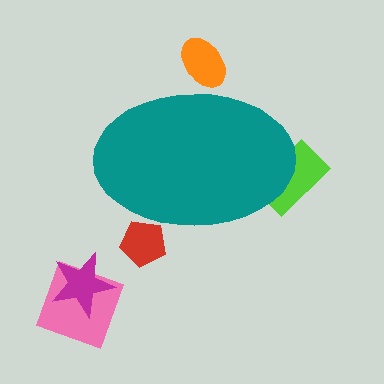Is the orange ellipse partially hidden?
Yes, the orange ellipse is partially hidden behind the teal ellipse.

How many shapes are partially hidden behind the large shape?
3 shapes are partially hidden.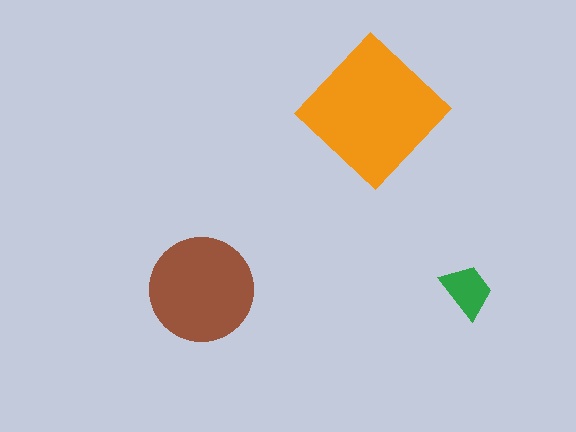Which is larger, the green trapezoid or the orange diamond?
The orange diamond.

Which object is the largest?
The orange diamond.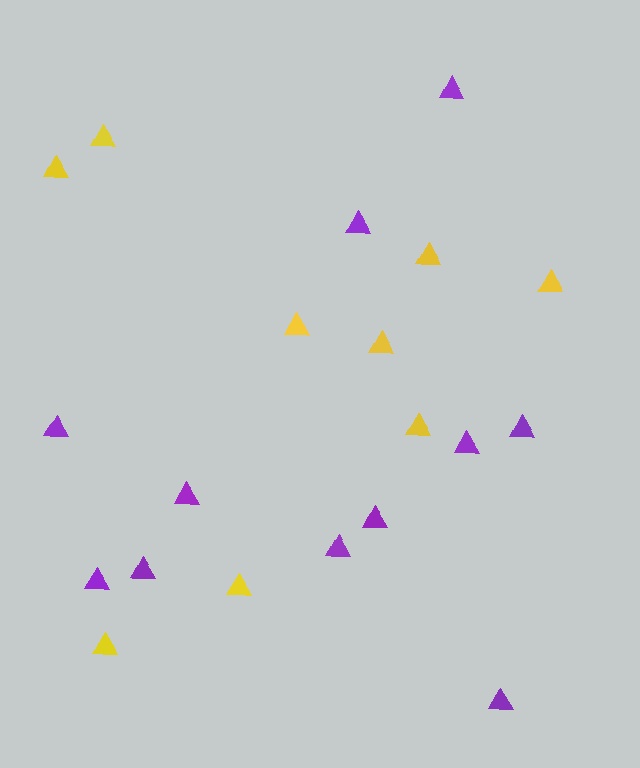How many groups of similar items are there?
There are 2 groups: one group of yellow triangles (9) and one group of purple triangles (11).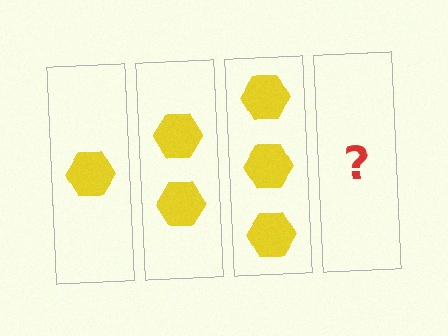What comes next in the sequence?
The next element should be 4 hexagons.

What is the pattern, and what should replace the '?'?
The pattern is that each step adds one more hexagon. The '?' should be 4 hexagons.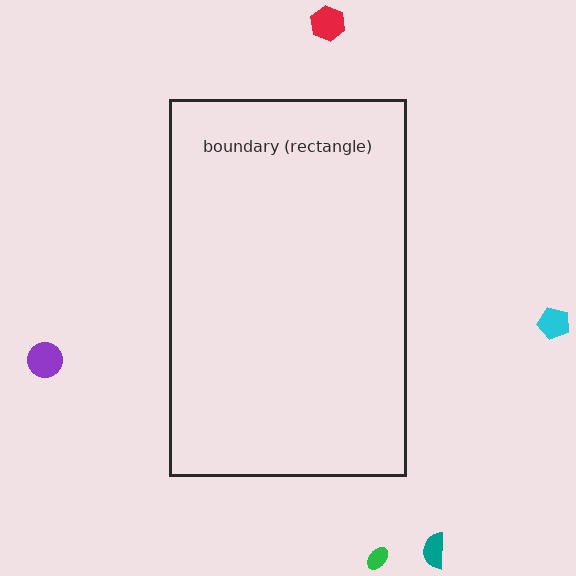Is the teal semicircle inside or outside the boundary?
Outside.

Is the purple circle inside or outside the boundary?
Outside.